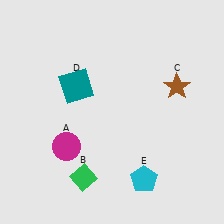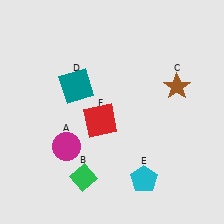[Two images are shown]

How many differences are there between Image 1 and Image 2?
There is 1 difference between the two images.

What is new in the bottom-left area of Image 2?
A red square (F) was added in the bottom-left area of Image 2.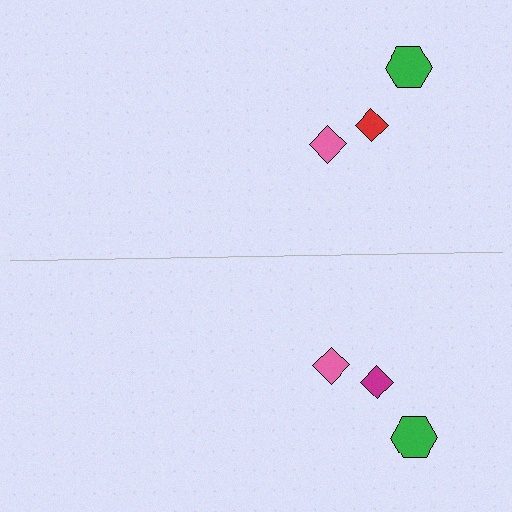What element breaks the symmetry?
The magenta diamond on the bottom side breaks the symmetry — its mirror counterpart is red.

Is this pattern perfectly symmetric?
No, the pattern is not perfectly symmetric. The magenta diamond on the bottom side breaks the symmetry — its mirror counterpart is red.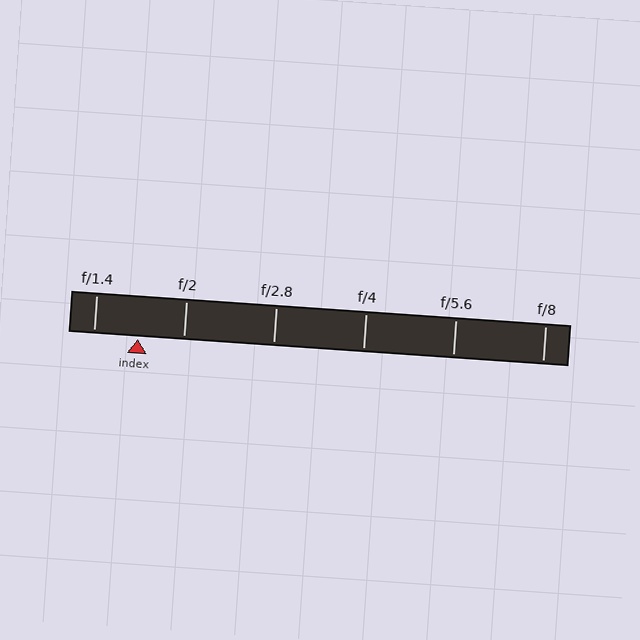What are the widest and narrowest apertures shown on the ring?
The widest aperture shown is f/1.4 and the narrowest is f/8.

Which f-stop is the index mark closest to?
The index mark is closest to f/1.4.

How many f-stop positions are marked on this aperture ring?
There are 6 f-stop positions marked.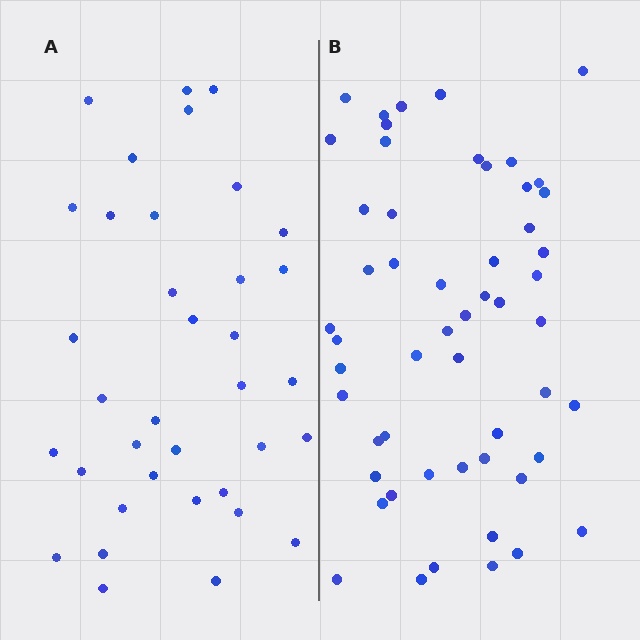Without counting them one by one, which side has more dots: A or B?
Region B (the right region) has more dots.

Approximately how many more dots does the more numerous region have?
Region B has approximately 20 more dots than region A.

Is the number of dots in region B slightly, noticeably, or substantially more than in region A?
Region B has substantially more. The ratio is roughly 1.5 to 1.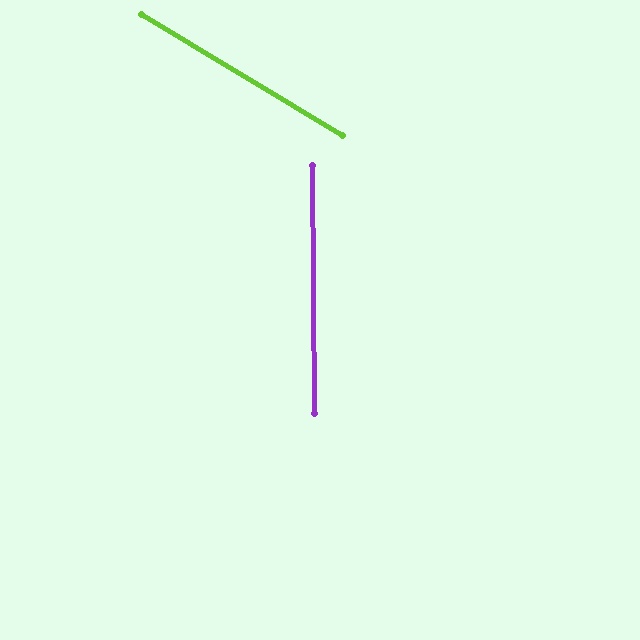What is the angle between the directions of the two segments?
Approximately 59 degrees.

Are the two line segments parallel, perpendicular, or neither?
Neither parallel nor perpendicular — they differ by about 59°.